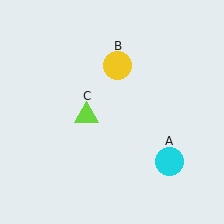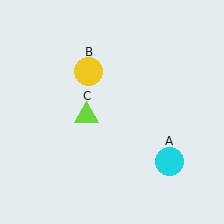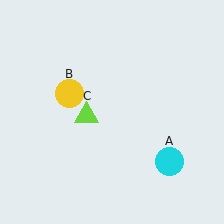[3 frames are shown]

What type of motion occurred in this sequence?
The yellow circle (object B) rotated counterclockwise around the center of the scene.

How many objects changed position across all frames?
1 object changed position: yellow circle (object B).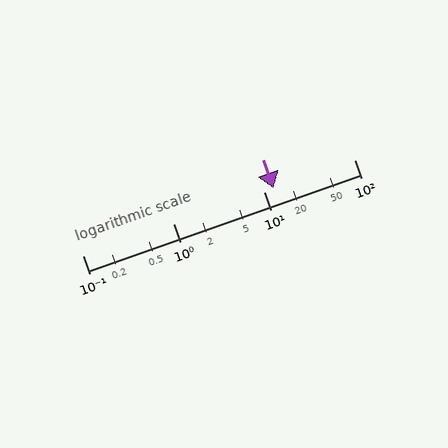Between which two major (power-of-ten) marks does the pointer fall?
The pointer is between 10 and 100.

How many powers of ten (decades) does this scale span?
The scale spans 3 decades, from 0.1 to 100.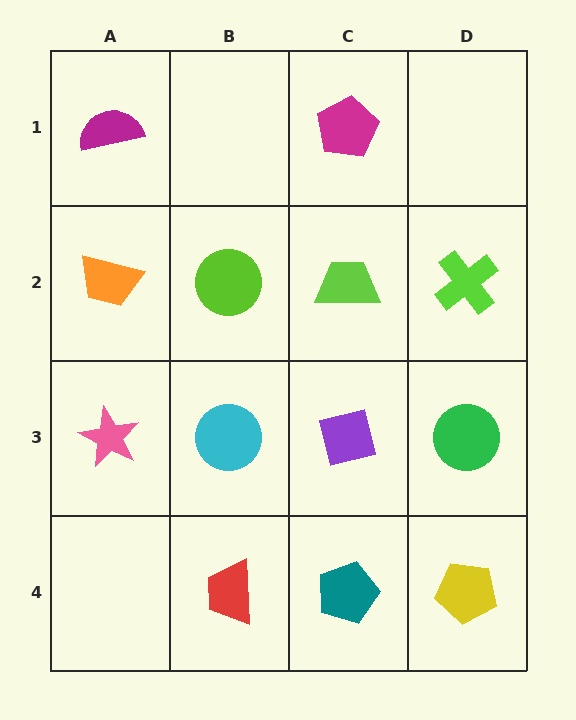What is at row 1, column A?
A magenta semicircle.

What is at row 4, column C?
A teal pentagon.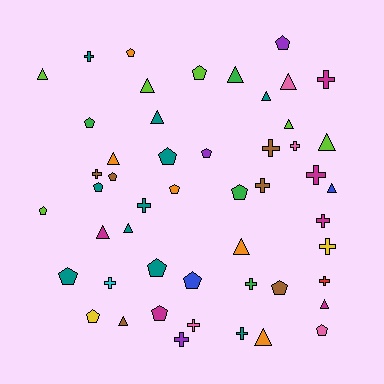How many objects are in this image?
There are 50 objects.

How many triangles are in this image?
There are 16 triangles.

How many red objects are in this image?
There is 1 red object.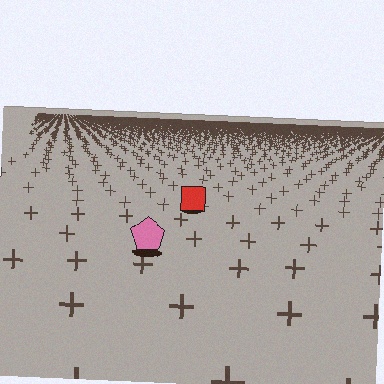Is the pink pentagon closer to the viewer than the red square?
Yes. The pink pentagon is closer — you can tell from the texture gradient: the ground texture is coarser near it.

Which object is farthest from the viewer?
The red square is farthest from the viewer. It appears smaller and the ground texture around it is denser.